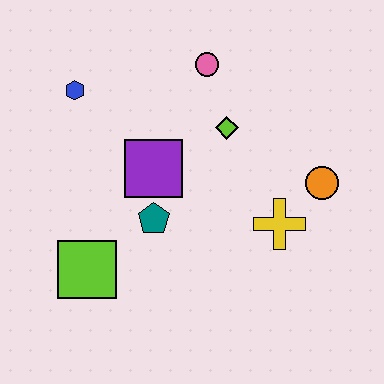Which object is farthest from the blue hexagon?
The orange circle is farthest from the blue hexagon.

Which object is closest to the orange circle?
The yellow cross is closest to the orange circle.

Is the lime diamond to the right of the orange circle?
No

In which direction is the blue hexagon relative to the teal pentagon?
The blue hexagon is above the teal pentagon.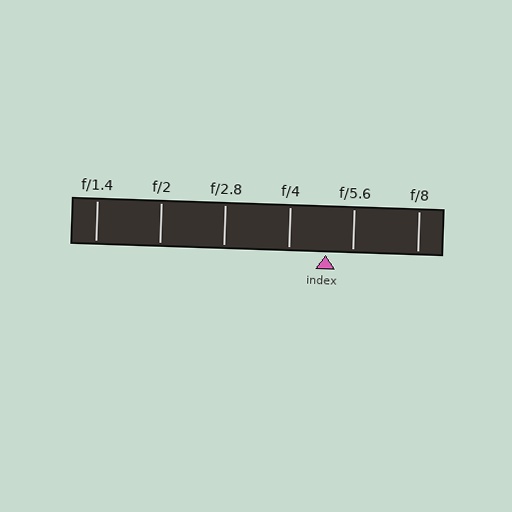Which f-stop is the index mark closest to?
The index mark is closest to f/5.6.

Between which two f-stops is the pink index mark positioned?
The index mark is between f/4 and f/5.6.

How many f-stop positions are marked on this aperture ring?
There are 6 f-stop positions marked.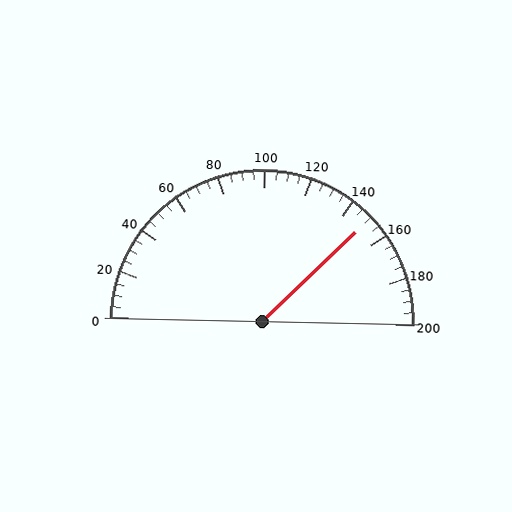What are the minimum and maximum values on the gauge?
The gauge ranges from 0 to 200.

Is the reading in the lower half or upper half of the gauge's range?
The reading is in the upper half of the range (0 to 200).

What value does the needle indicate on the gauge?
The needle indicates approximately 150.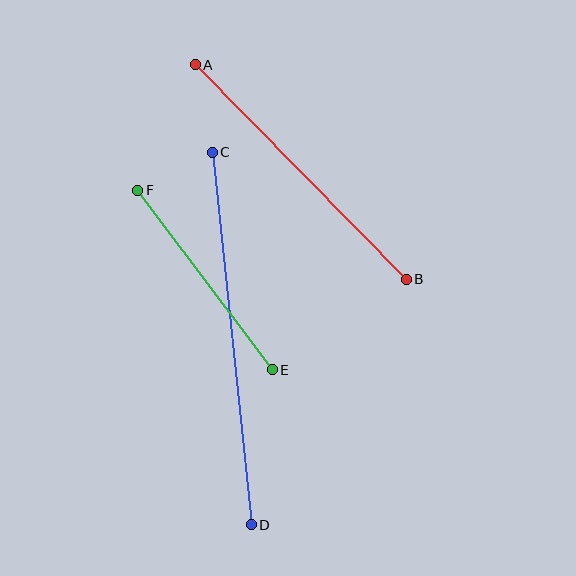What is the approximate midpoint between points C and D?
The midpoint is at approximately (232, 338) pixels.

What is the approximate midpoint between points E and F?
The midpoint is at approximately (205, 280) pixels.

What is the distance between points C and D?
The distance is approximately 374 pixels.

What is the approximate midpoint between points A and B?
The midpoint is at approximately (301, 172) pixels.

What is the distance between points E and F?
The distance is approximately 224 pixels.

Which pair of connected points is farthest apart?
Points C and D are farthest apart.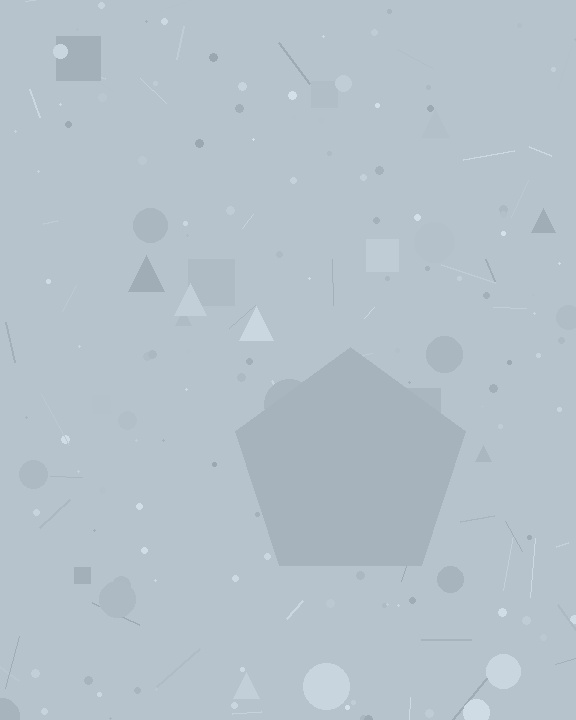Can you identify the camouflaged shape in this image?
The camouflaged shape is a pentagon.